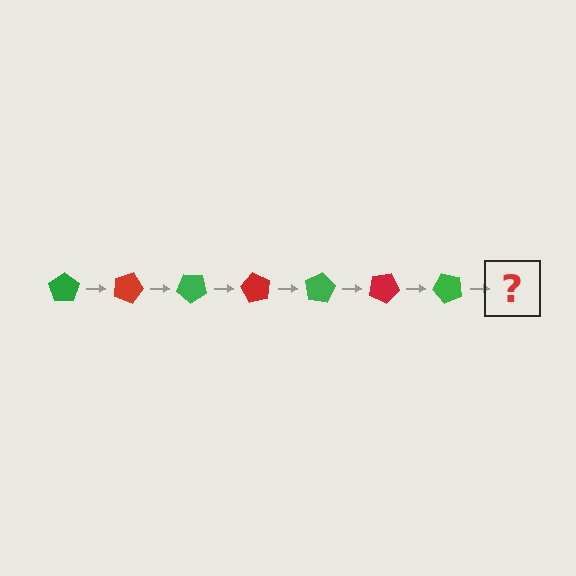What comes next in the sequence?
The next element should be a red pentagon, rotated 140 degrees from the start.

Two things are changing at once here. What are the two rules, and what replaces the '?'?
The two rules are that it rotates 20 degrees each step and the color cycles through green and red. The '?' should be a red pentagon, rotated 140 degrees from the start.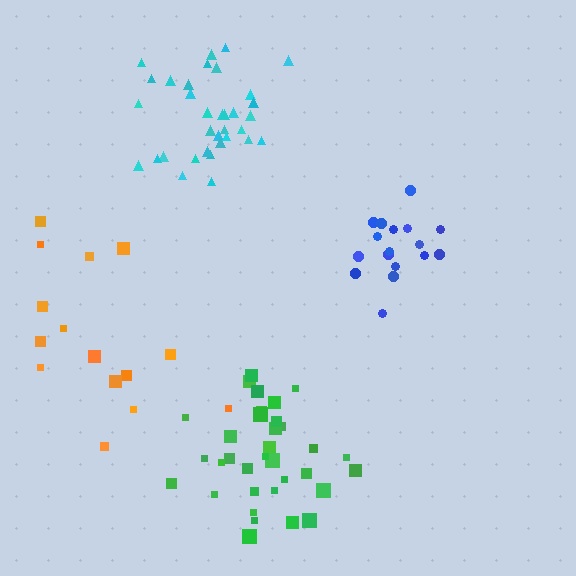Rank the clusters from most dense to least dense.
blue, cyan, green, orange.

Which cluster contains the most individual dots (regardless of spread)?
Green (34).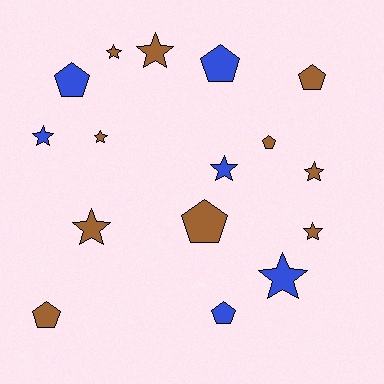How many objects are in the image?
There are 16 objects.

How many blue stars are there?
There are 3 blue stars.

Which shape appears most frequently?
Star, with 9 objects.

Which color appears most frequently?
Brown, with 10 objects.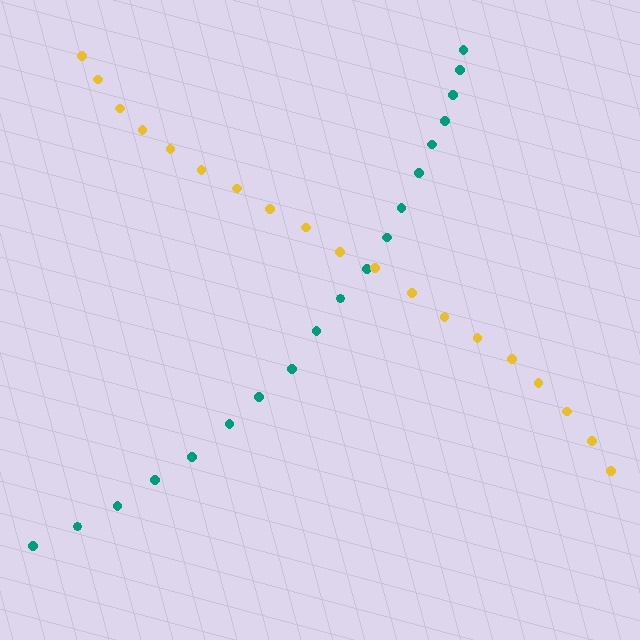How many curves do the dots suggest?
There are 2 distinct paths.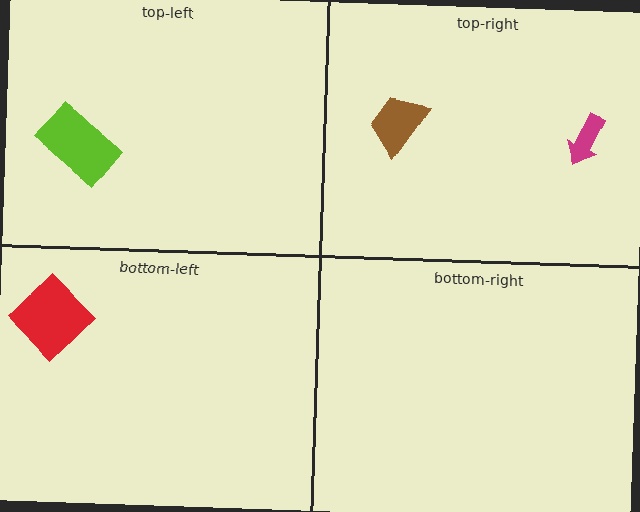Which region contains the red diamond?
The bottom-left region.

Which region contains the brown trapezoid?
The top-right region.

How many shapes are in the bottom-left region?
1.